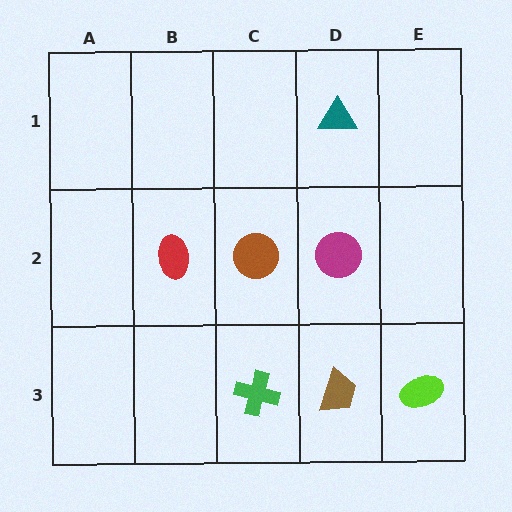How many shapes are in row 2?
3 shapes.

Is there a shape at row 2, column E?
No, that cell is empty.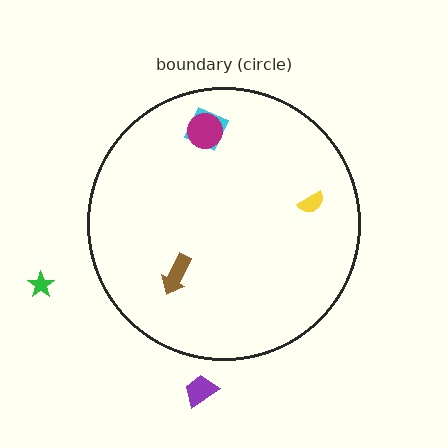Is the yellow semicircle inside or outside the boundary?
Inside.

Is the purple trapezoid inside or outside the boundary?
Outside.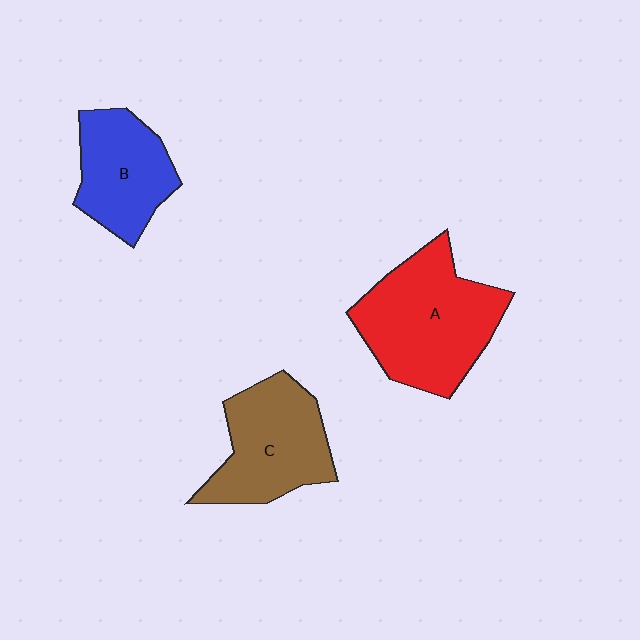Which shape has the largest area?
Shape A (red).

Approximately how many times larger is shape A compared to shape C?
Approximately 1.3 times.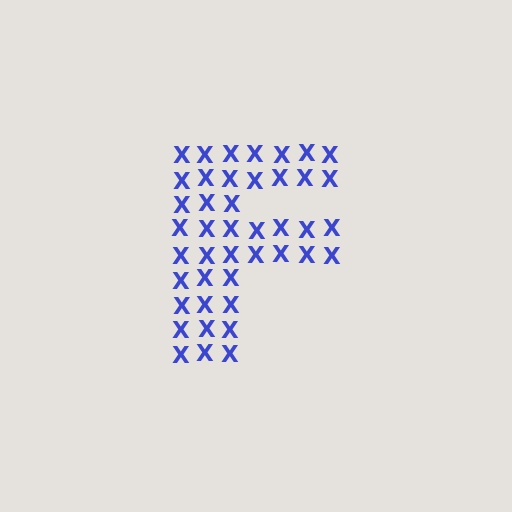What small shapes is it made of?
It is made of small letter X's.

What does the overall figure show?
The overall figure shows the letter F.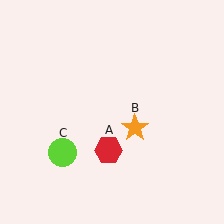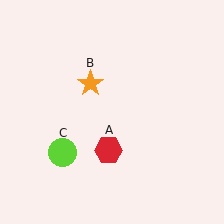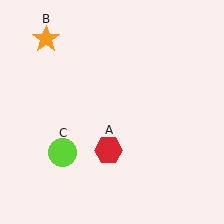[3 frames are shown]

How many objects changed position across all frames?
1 object changed position: orange star (object B).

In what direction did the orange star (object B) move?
The orange star (object B) moved up and to the left.